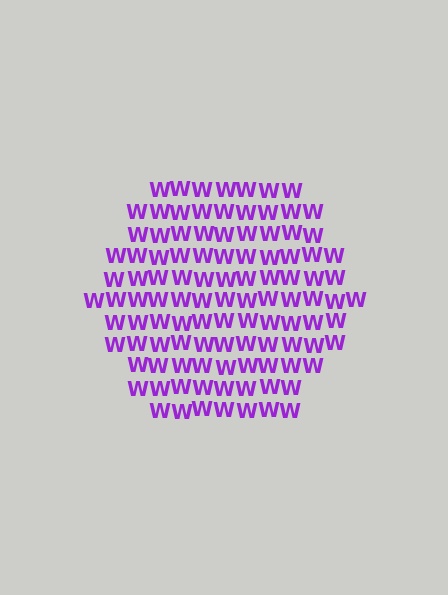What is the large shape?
The large shape is a hexagon.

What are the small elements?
The small elements are letter W's.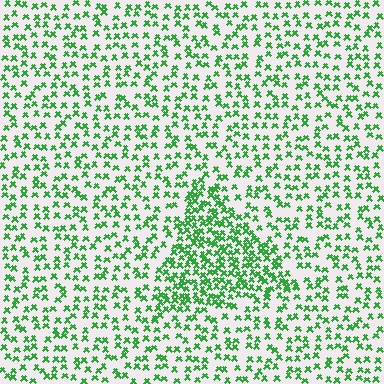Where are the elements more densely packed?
The elements are more densely packed inside the triangle boundary.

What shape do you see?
I see a triangle.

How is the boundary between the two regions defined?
The boundary is defined by a change in element density (approximately 2.0x ratio). All elements are the same color, size, and shape.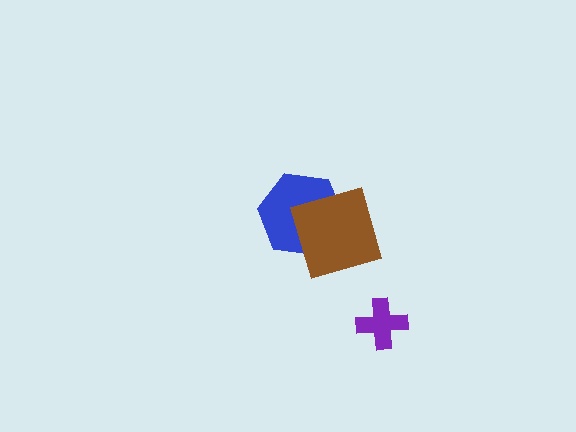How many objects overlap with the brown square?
1 object overlaps with the brown square.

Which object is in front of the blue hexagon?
The brown square is in front of the blue hexagon.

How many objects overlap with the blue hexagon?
1 object overlaps with the blue hexagon.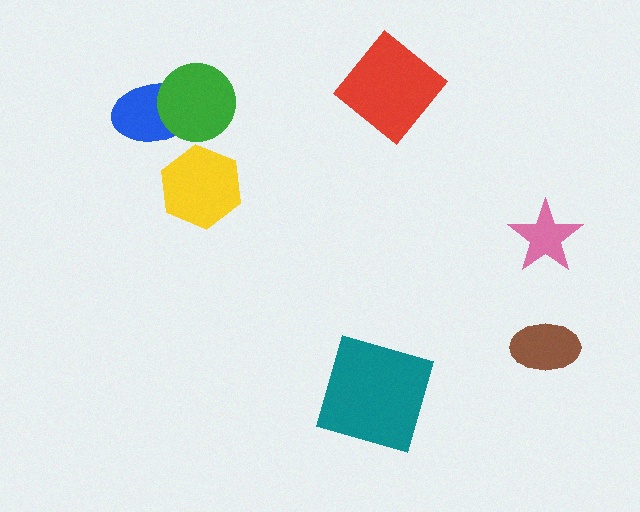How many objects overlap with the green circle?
1 object overlaps with the green circle.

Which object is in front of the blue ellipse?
The green circle is in front of the blue ellipse.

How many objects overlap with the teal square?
0 objects overlap with the teal square.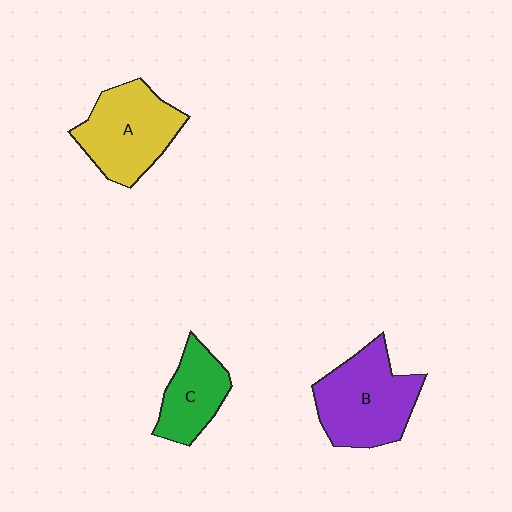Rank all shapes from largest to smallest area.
From largest to smallest: B (purple), A (yellow), C (green).